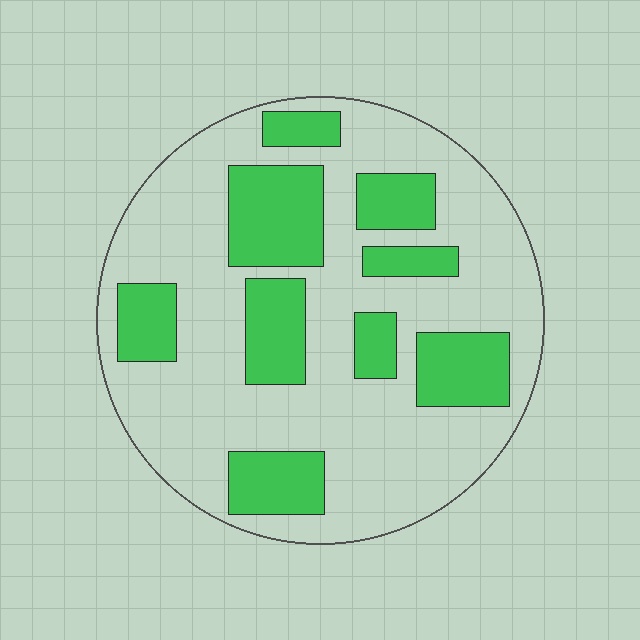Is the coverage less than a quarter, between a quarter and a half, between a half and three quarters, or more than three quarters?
Between a quarter and a half.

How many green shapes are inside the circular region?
9.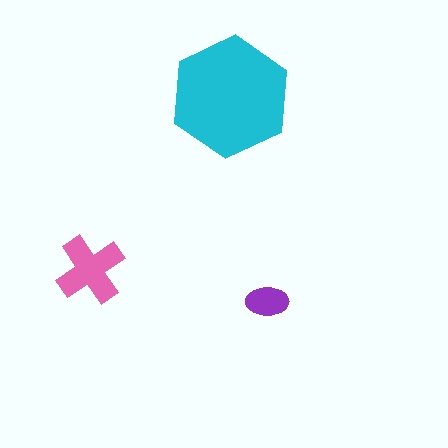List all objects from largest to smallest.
The cyan hexagon, the pink cross, the purple ellipse.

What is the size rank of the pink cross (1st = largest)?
2nd.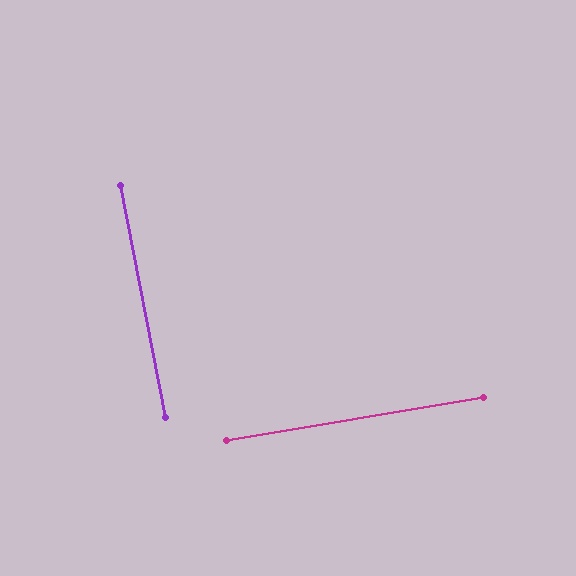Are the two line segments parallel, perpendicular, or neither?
Perpendicular — they meet at approximately 88°.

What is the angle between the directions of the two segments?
Approximately 88 degrees.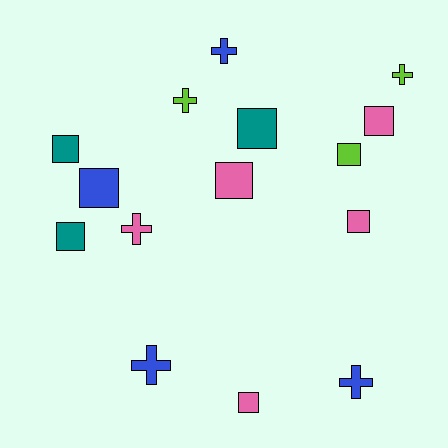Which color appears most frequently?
Pink, with 5 objects.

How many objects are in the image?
There are 15 objects.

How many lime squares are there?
There is 1 lime square.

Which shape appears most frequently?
Square, with 9 objects.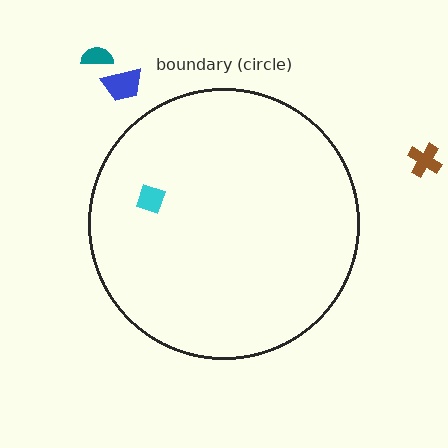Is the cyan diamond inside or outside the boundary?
Inside.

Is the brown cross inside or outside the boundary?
Outside.